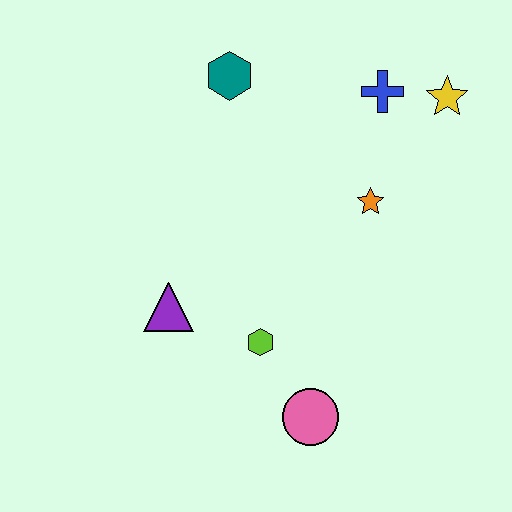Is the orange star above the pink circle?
Yes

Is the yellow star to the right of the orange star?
Yes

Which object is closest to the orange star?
The blue cross is closest to the orange star.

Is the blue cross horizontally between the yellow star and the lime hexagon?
Yes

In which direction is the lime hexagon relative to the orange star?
The lime hexagon is below the orange star.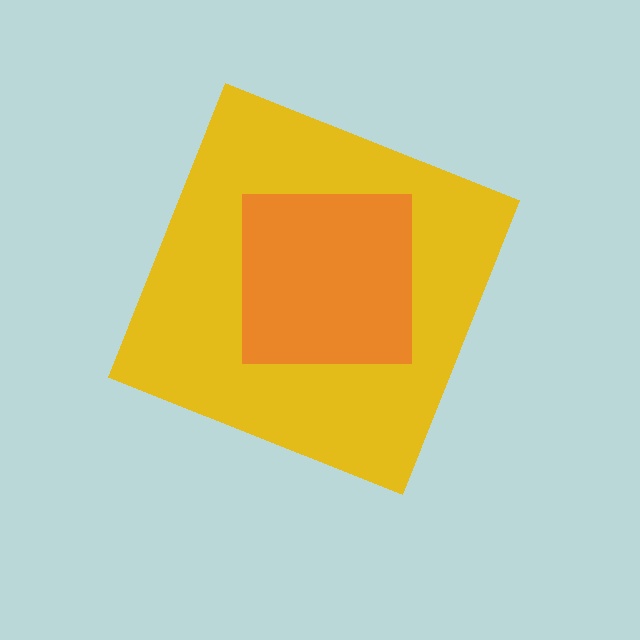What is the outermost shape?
The yellow diamond.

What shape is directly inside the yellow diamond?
The orange square.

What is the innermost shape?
The orange square.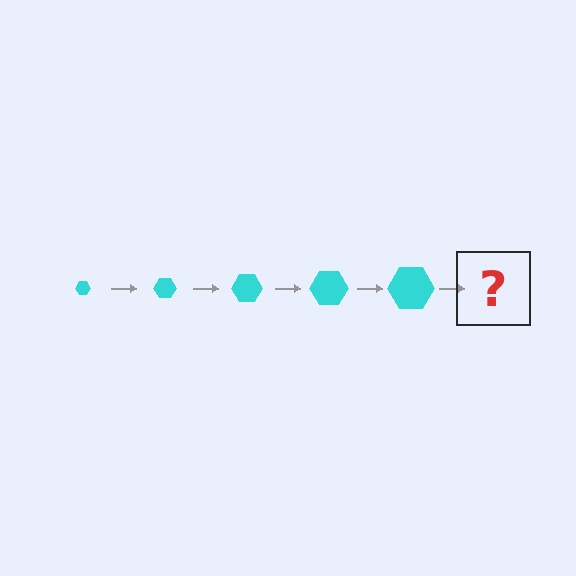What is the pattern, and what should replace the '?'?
The pattern is that the hexagon gets progressively larger each step. The '?' should be a cyan hexagon, larger than the previous one.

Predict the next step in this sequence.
The next step is a cyan hexagon, larger than the previous one.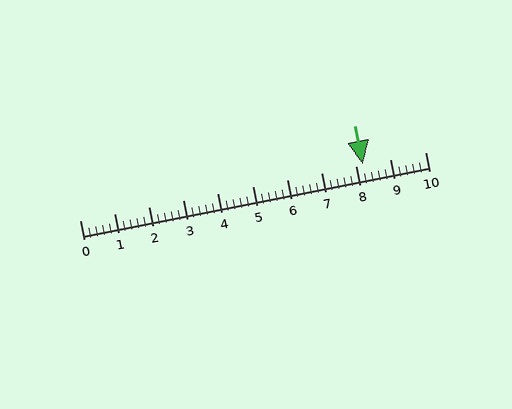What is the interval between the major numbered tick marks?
The major tick marks are spaced 1 units apart.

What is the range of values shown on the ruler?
The ruler shows values from 0 to 10.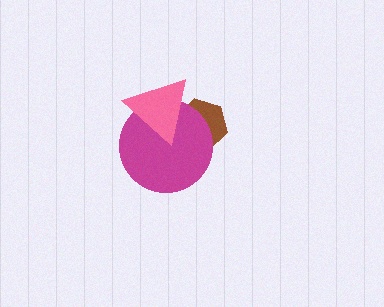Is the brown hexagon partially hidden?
Yes, it is partially covered by another shape.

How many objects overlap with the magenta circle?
2 objects overlap with the magenta circle.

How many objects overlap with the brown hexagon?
2 objects overlap with the brown hexagon.